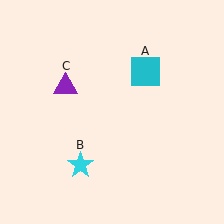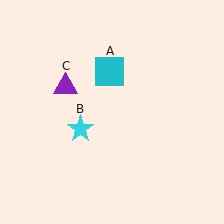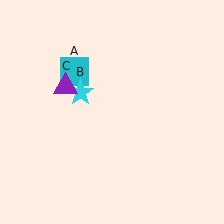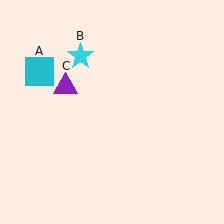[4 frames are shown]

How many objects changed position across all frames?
2 objects changed position: cyan square (object A), cyan star (object B).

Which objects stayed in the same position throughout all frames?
Purple triangle (object C) remained stationary.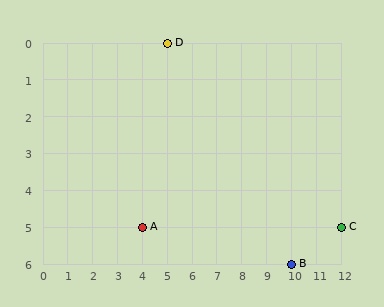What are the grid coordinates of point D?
Point D is at grid coordinates (5, 0).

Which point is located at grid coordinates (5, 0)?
Point D is at (5, 0).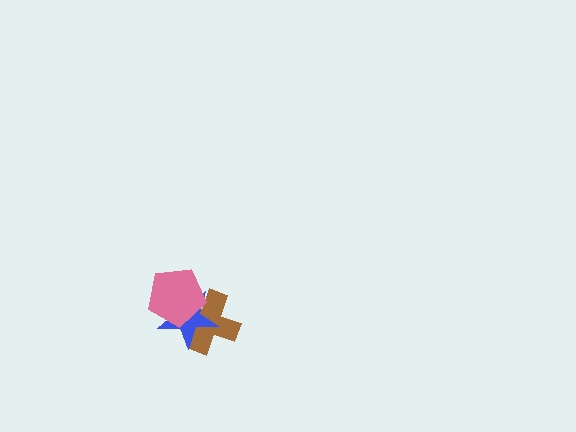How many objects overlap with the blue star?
2 objects overlap with the blue star.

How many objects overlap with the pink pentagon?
2 objects overlap with the pink pentagon.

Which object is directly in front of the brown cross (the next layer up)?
The blue star is directly in front of the brown cross.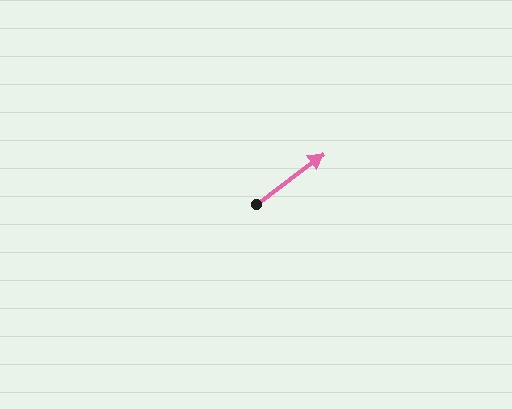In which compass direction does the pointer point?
Northeast.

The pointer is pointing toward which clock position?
Roughly 2 o'clock.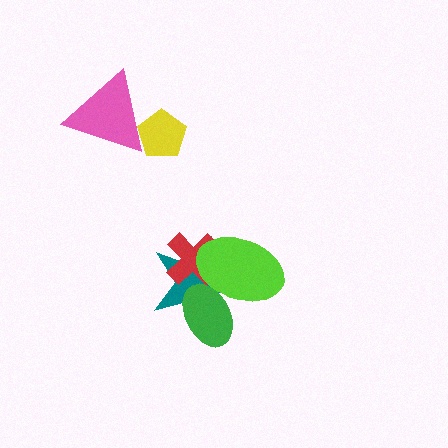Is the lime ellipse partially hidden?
Yes, it is partially covered by another shape.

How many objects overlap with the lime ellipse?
3 objects overlap with the lime ellipse.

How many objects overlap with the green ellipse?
2 objects overlap with the green ellipse.